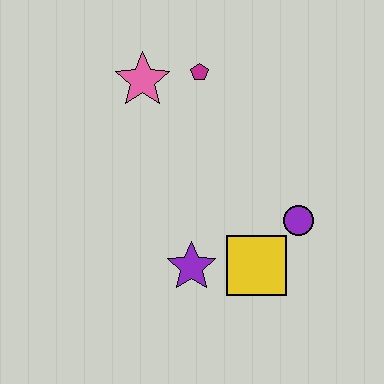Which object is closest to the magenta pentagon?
The pink star is closest to the magenta pentagon.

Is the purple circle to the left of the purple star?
No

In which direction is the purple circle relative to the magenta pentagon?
The purple circle is below the magenta pentagon.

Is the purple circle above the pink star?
No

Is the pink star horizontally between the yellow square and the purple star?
No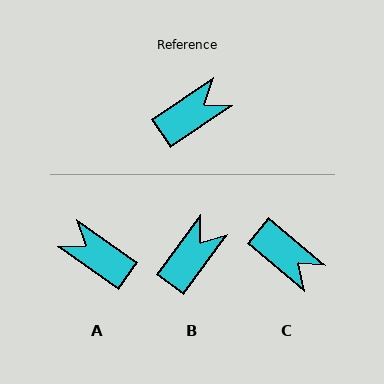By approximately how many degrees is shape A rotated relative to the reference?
Approximately 111 degrees counter-clockwise.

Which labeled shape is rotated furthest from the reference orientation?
A, about 111 degrees away.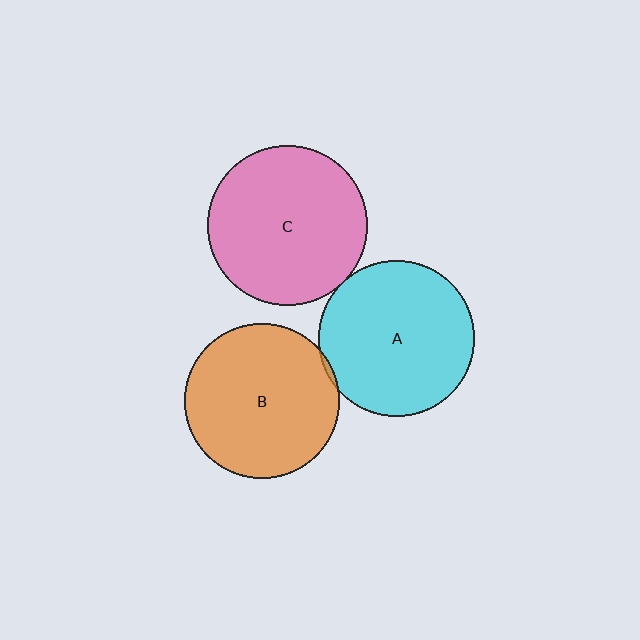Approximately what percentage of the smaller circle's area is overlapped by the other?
Approximately 5%.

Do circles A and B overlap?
Yes.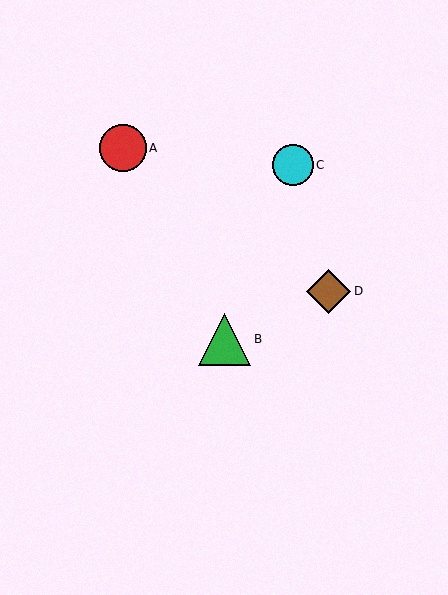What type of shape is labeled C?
Shape C is a cyan circle.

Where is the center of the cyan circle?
The center of the cyan circle is at (293, 165).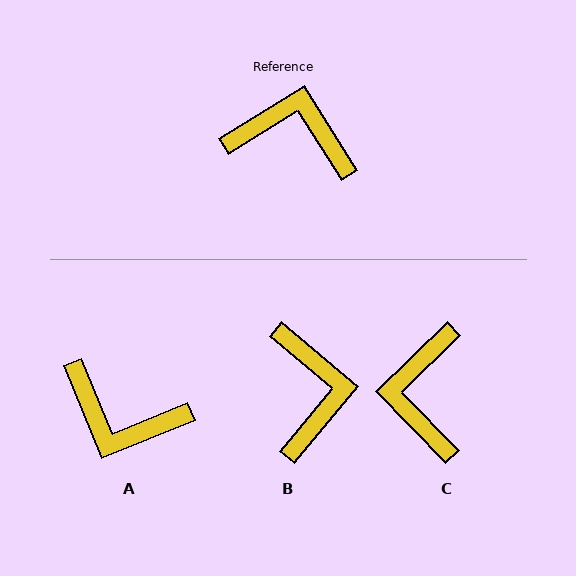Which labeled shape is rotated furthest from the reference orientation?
A, about 170 degrees away.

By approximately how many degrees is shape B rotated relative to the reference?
Approximately 72 degrees clockwise.